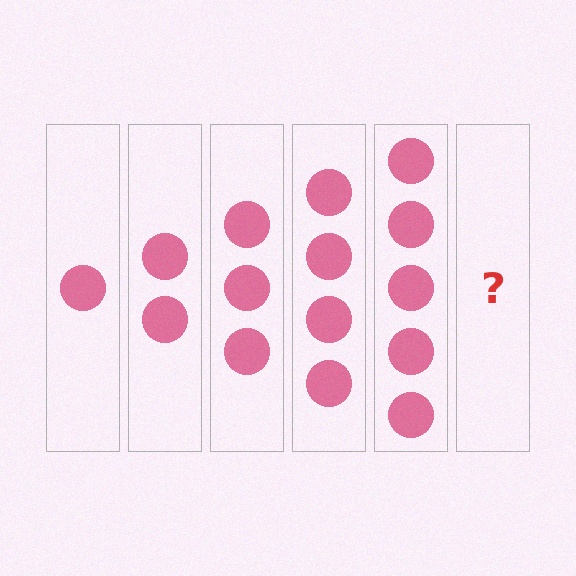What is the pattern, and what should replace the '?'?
The pattern is that each step adds one more circle. The '?' should be 6 circles.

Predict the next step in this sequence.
The next step is 6 circles.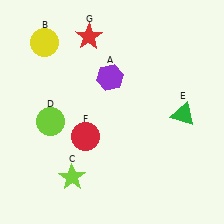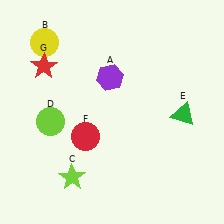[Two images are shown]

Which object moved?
The red star (G) moved left.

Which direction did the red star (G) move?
The red star (G) moved left.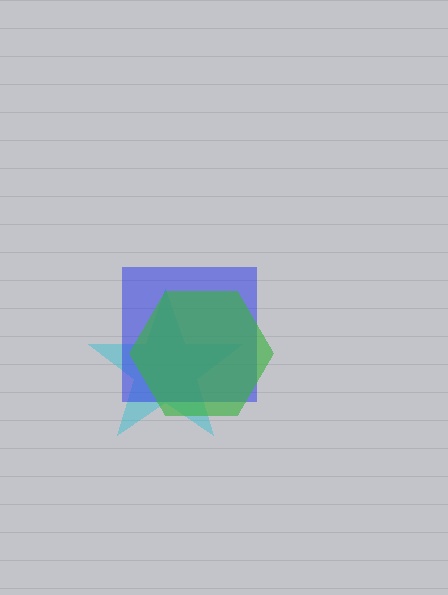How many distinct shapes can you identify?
There are 3 distinct shapes: a cyan star, a blue square, a green hexagon.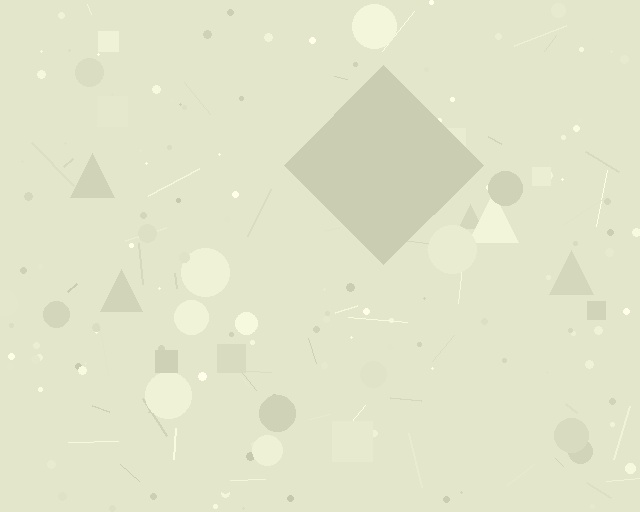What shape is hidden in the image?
A diamond is hidden in the image.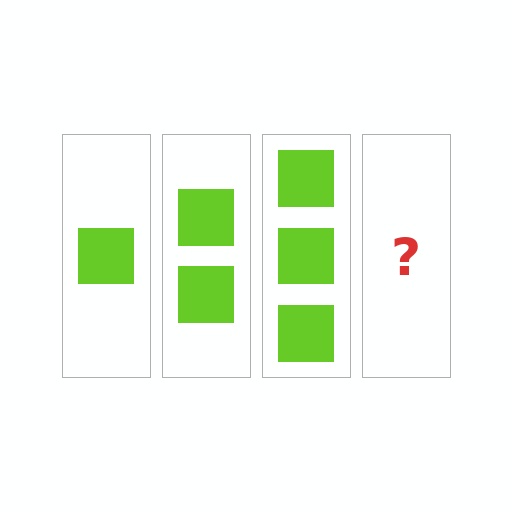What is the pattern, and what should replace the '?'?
The pattern is that each step adds one more square. The '?' should be 4 squares.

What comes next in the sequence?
The next element should be 4 squares.